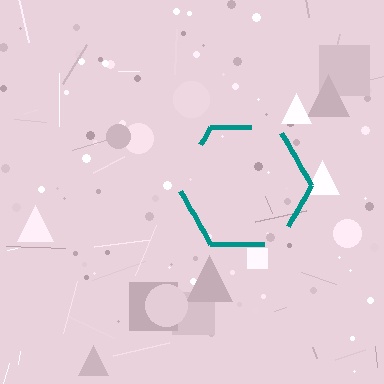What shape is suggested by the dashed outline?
The dashed outline suggests a hexagon.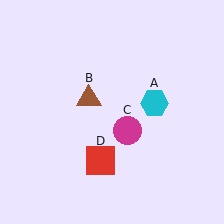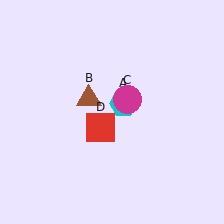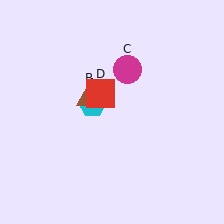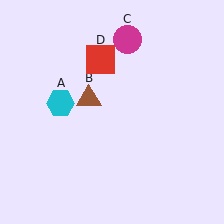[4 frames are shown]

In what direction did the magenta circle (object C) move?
The magenta circle (object C) moved up.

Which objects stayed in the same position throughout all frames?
Brown triangle (object B) remained stationary.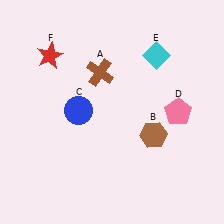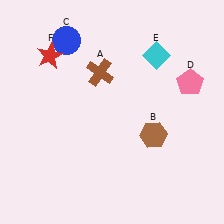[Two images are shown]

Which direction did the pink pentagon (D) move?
The pink pentagon (D) moved up.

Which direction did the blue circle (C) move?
The blue circle (C) moved up.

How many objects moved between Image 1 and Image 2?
2 objects moved between the two images.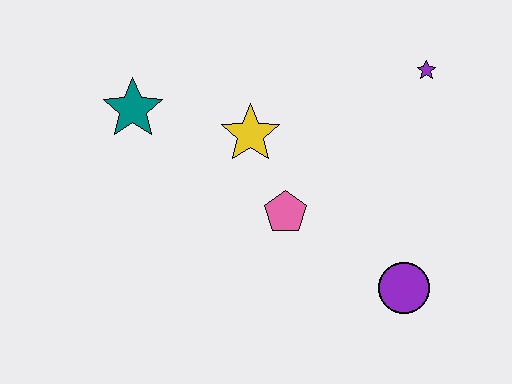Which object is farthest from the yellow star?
The purple circle is farthest from the yellow star.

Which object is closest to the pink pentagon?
The yellow star is closest to the pink pentagon.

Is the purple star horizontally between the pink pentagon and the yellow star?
No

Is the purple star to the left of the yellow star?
No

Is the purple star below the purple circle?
No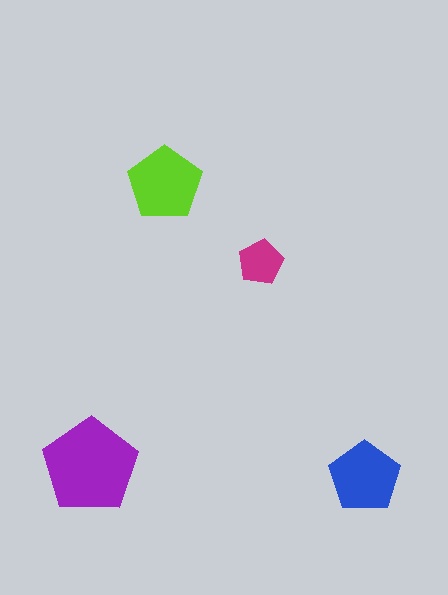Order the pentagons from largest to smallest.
the purple one, the lime one, the blue one, the magenta one.